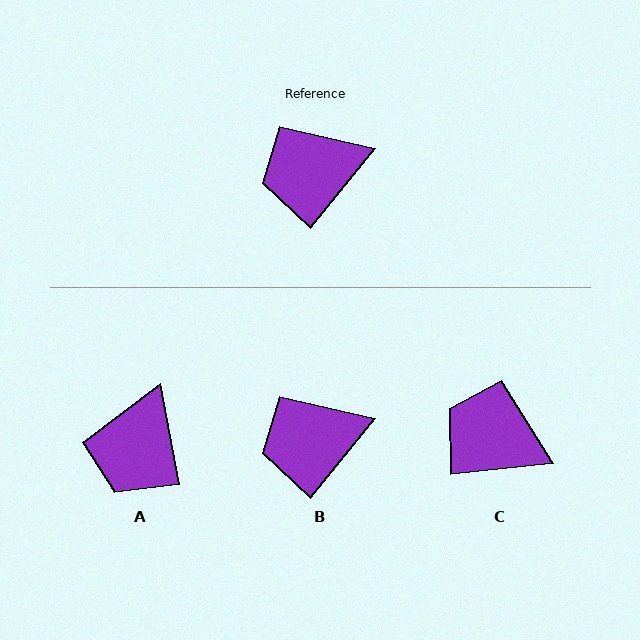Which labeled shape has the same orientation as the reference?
B.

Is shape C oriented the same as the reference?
No, it is off by about 45 degrees.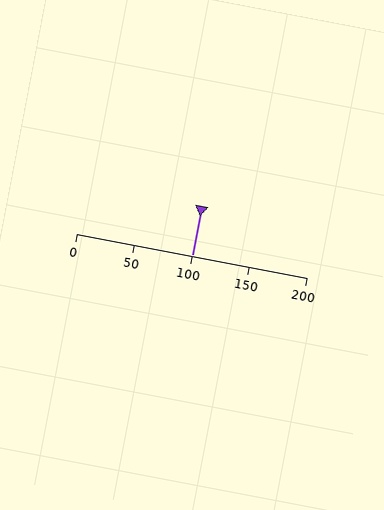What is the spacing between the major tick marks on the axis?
The major ticks are spaced 50 apart.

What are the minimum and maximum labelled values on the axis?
The axis runs from 0 to 200.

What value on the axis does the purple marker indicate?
The marker indicates approximately 100.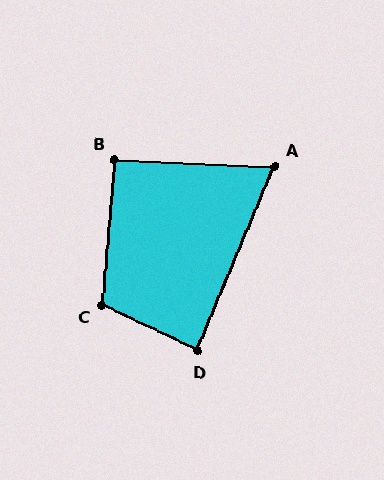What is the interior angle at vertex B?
Approximately 93 degrees (approximately right).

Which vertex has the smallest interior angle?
A, at approximately 69 degrees.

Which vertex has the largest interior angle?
C, at approximately 111 degrees.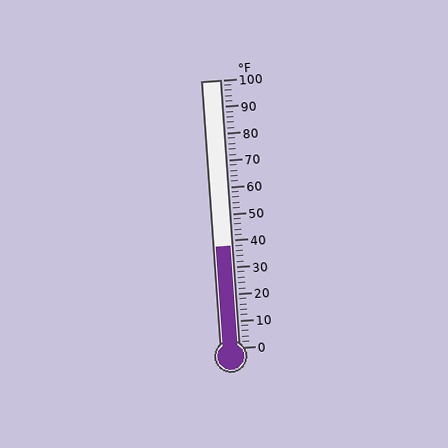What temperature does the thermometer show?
The thermometer shows approximately 38°F.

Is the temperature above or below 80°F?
The temperature is below 80°F.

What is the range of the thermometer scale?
The thermometer scale ranges from 0°F to 100°F.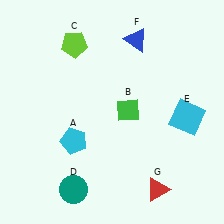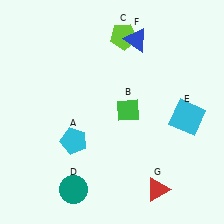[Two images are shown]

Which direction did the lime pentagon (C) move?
The lime pentagon (C) moved right.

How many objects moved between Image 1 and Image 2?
1 object moved between the two images.